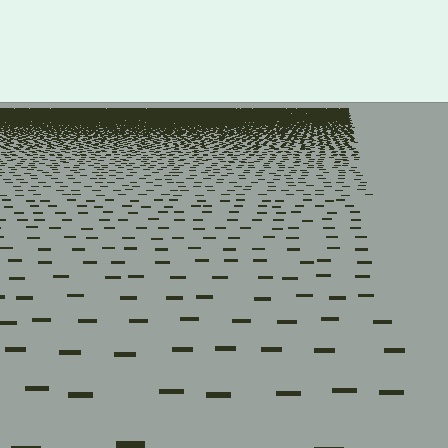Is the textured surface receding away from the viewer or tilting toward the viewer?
The surface is receding away from the viewer. Texture elements get smaller and denser toward the top.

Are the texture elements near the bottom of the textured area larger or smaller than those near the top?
Larger. Near the bottom, elements are closer to the viewer and appear at a bigger on-screen size.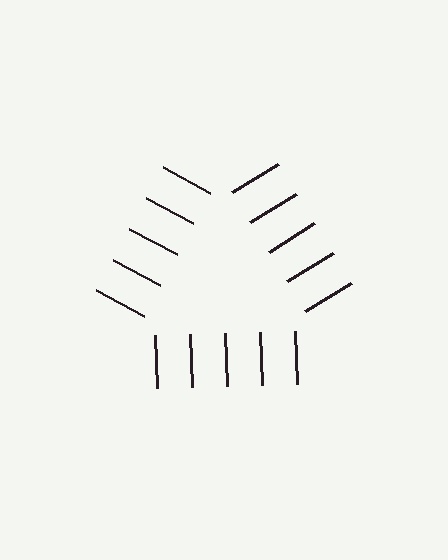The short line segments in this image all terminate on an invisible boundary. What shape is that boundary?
An illusory triangle — the line segments terminate on its edges but no continuous stroke is drawn.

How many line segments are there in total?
15 — 5 along each of the 3 edges.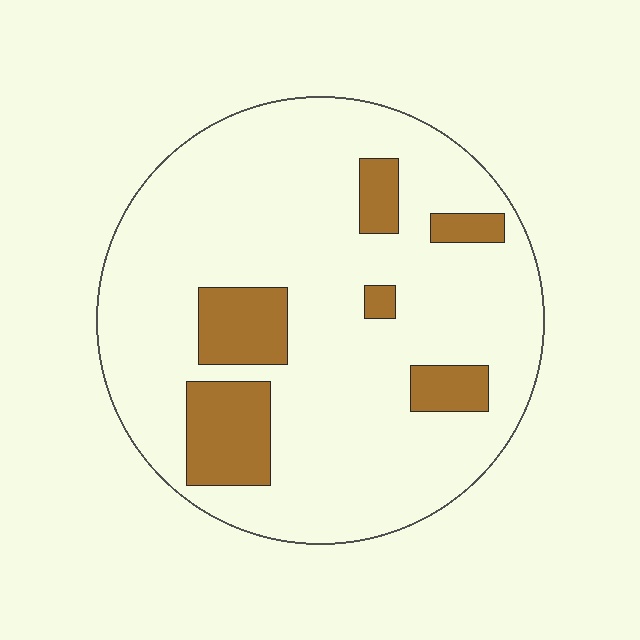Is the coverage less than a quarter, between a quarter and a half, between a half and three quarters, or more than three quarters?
Less than a quarter.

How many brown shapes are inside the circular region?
6.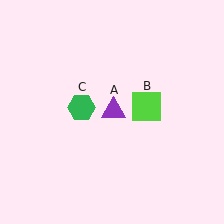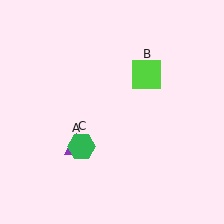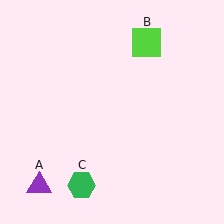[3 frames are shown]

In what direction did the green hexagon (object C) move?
The green hexagon (object C) moved down.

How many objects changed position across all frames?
3 objects changed position: purple triangle (object A), lime square (object B), green hexagon (object C).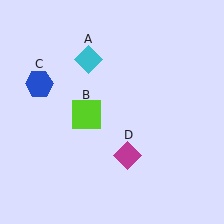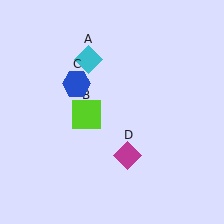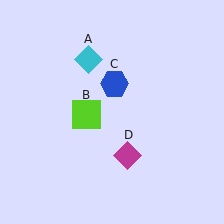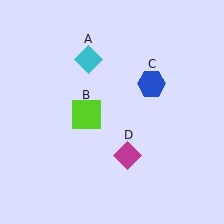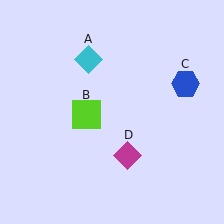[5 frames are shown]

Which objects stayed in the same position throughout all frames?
Cyan diamond (object A) and lime square (object B) and magenta diamond (object D) remained stationary.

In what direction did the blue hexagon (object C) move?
The blue hexagon (object C) moved right.